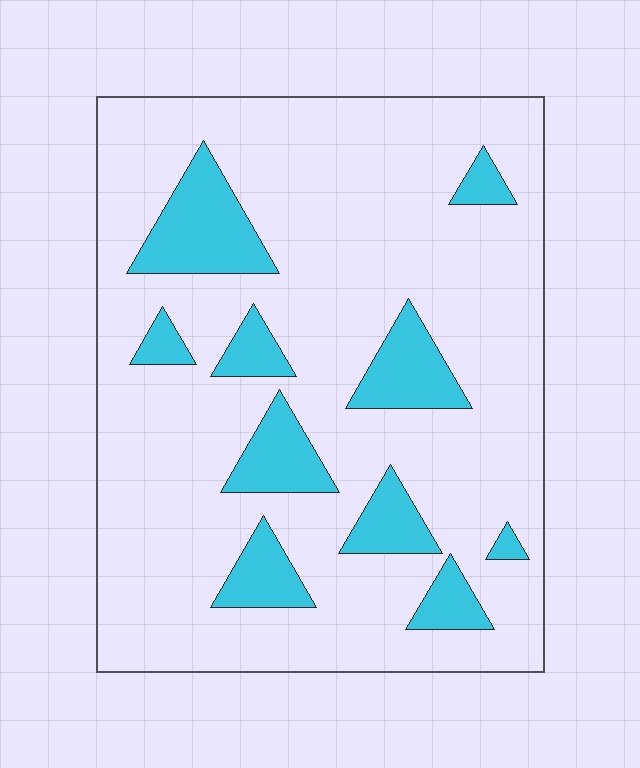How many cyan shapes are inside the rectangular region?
10.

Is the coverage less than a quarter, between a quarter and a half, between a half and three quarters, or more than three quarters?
Less than a quarter.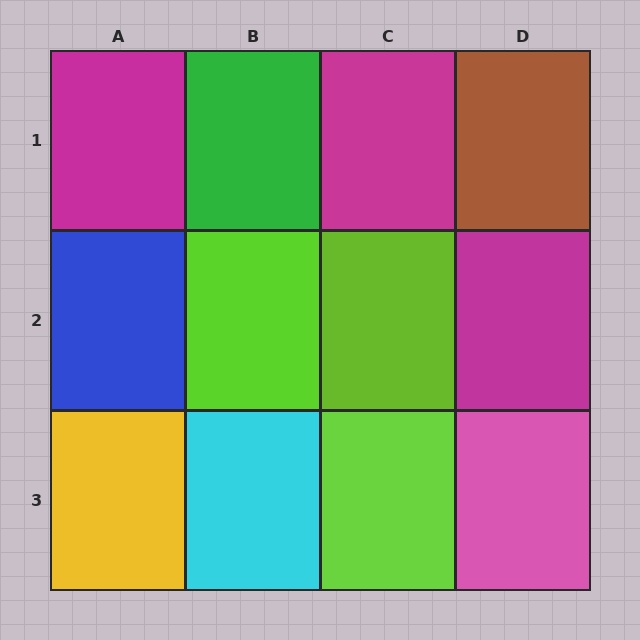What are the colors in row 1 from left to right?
Magenta, green, magenta, brown.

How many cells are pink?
1 cell is pink.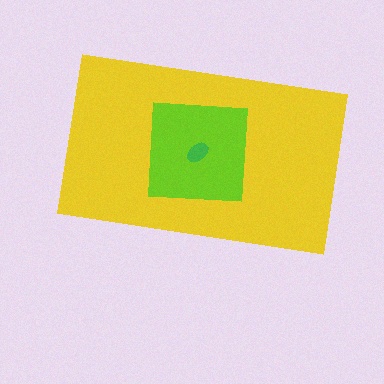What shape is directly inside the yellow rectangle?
The lime square.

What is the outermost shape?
The yellow rectangle.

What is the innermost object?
The green ellipse.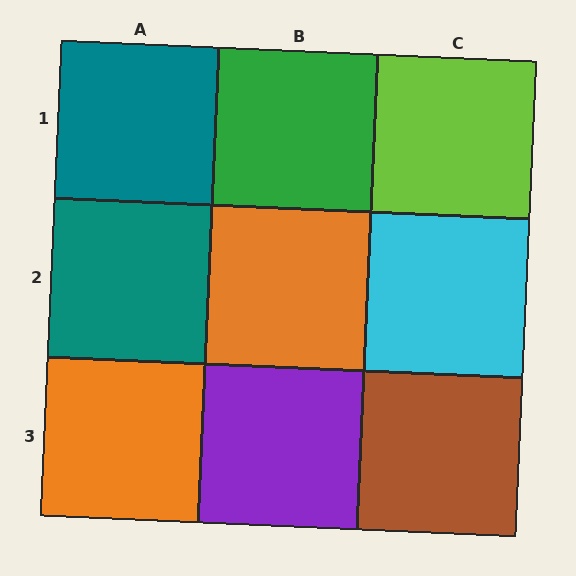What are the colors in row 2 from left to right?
Teal, orange, cyan.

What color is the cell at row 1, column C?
Lime.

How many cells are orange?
2 cells are orange.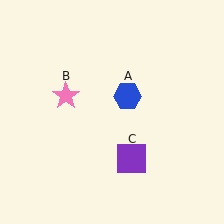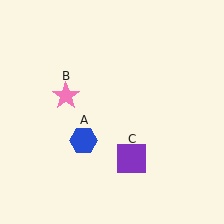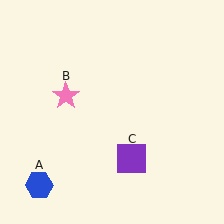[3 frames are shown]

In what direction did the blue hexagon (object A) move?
The blue hexagon (object A) moved down and to the left.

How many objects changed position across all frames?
1 object changed position: blue hexagon (object A).